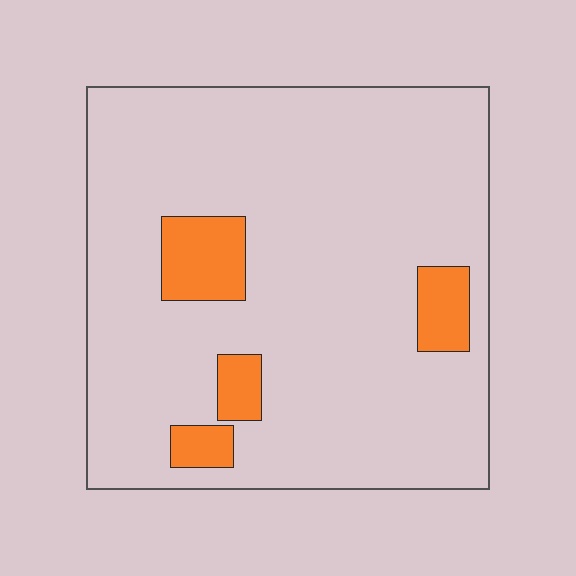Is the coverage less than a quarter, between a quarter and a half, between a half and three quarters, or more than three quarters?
Less than a quarter.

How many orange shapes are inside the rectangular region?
4.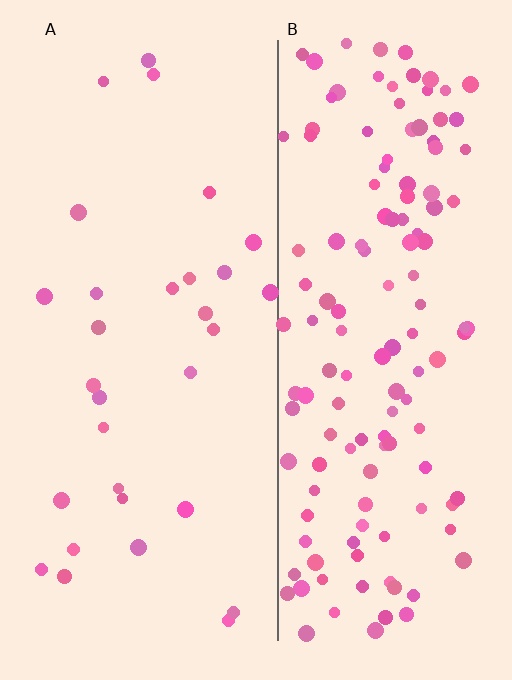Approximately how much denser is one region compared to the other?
Approximately 4.6× — region B over region A.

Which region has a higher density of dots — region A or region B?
B (the right).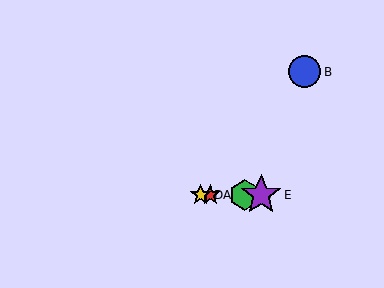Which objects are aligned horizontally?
Objects A, C, D, E are aligned horizontally.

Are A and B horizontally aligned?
No, A is at y≈195 and B is at y≈72.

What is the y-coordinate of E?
Object E is at y≈195.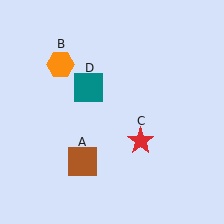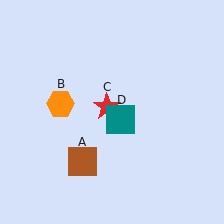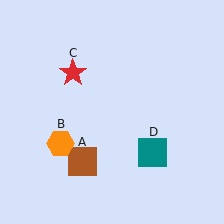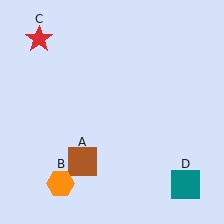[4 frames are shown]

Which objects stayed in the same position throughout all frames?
Brown square (object A) remained stationary.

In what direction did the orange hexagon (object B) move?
The orange hexagon (object B) moved down.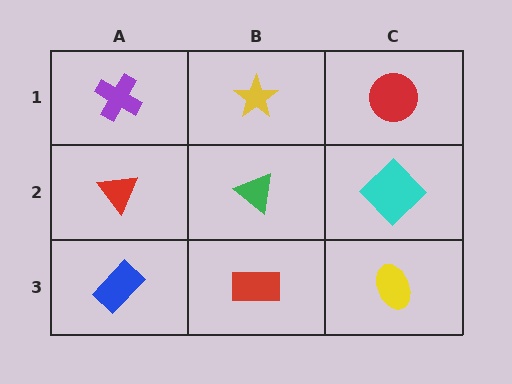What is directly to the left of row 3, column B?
A blue rectangle.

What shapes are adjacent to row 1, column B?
A green triangle (row 2, column B), a purple cross (row 1, column A), a red circle (row 1, column C).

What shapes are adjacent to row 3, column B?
A green triangle (row 2, column B), a blue rectangle (row 3, column A), a yellow ellipse (row 3, column C).